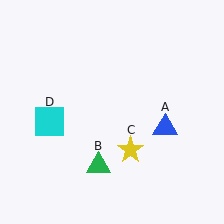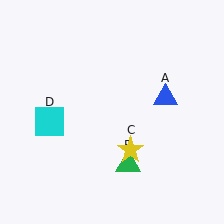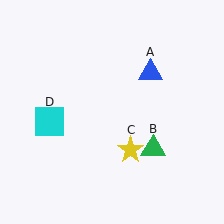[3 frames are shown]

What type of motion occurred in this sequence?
The blue triangle (object A), green triangle (object B) rotated counterclockwise around the center of the scene.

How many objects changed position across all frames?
2 objects changed position: blue triangle (object A), green triangle (object B).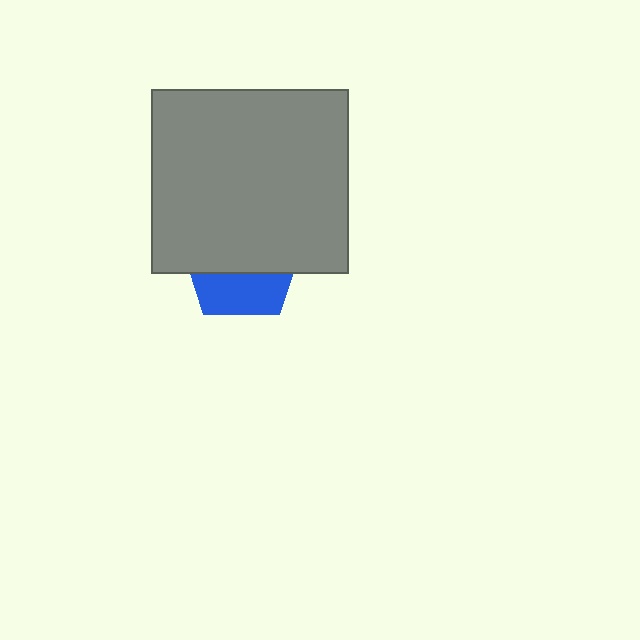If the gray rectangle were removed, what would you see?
You would see the complete blue pentagon.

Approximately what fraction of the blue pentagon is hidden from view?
Roughly 63% of the blue pentagon is hidden behind the gray rectangle.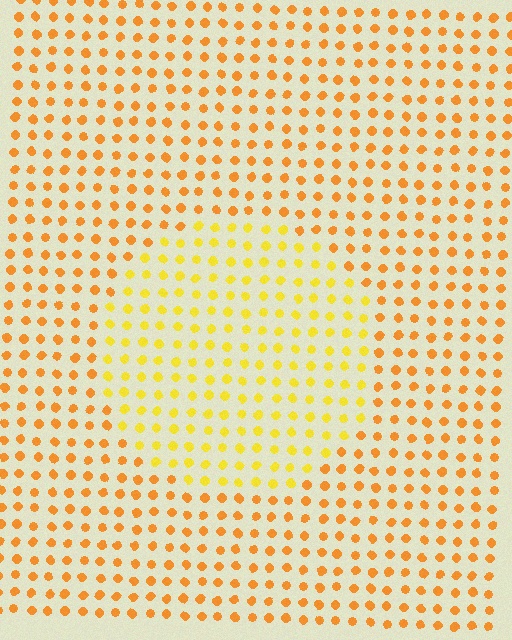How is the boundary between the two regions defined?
The boundary is defined purely by a slight shift in hue (about 25 degrees). Spacing, size, and orientation are identical on both sides.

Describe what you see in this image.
The image is filled with small orange elements in a uniform arrangement. A circle-shaped region is visible where the elements are tinted to a slightly different hue, forming a subtle color boundary.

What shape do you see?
I see a circle.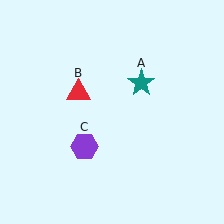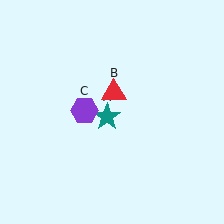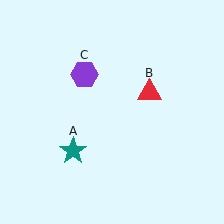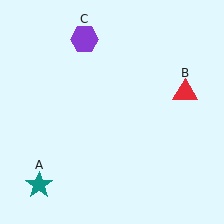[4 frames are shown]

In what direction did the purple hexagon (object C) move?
The purple hexagon (object C) moved up.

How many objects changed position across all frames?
3 objects changed position: teal star (object A), red triangle (object B), purple hexagon (object C).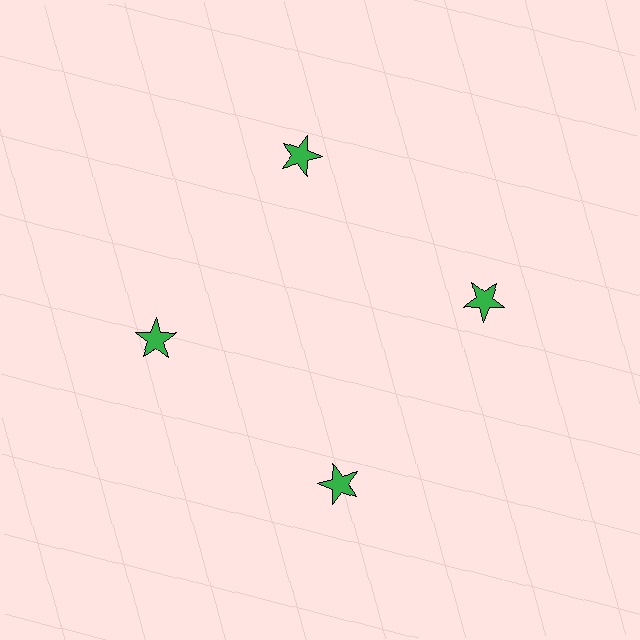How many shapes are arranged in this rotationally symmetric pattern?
There are 4 shapes, arranged in 4 groups of 1.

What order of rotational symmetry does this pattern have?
This pattern has 4-fold rotational symmetry.